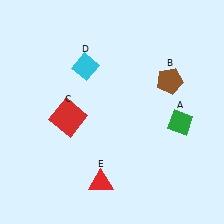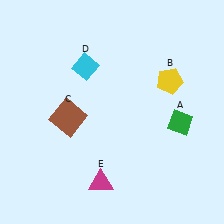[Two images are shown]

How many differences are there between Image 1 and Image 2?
There are 3 differences between the two images.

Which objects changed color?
B changed from brown to yellow. C changed from red to brown. E changed from red to magenta.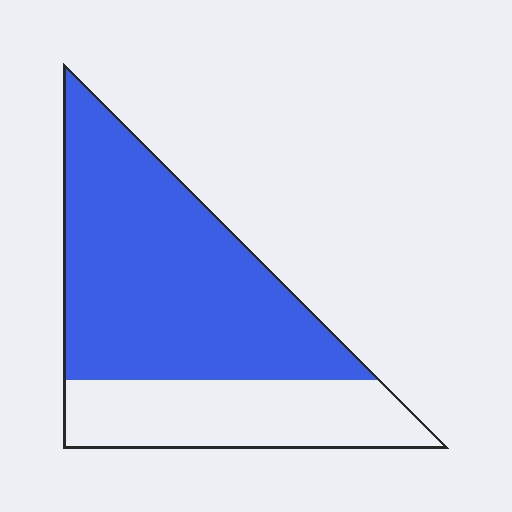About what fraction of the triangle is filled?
About two thirds (2/3).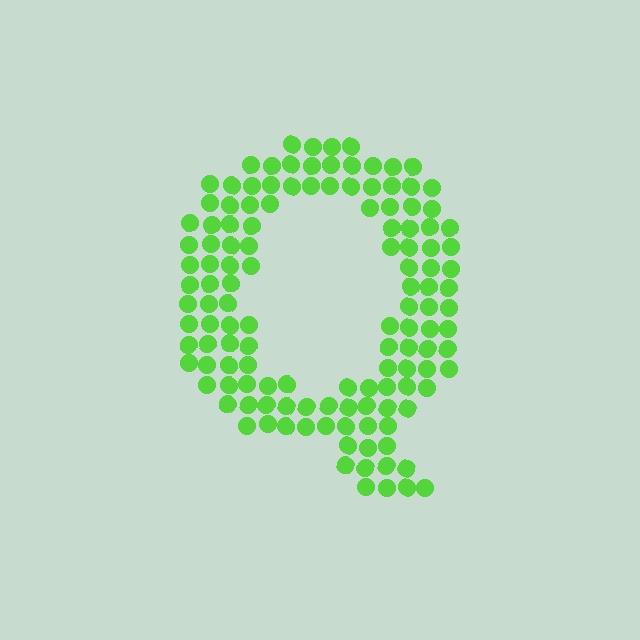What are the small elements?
The small elements are circles.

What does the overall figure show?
The overall figure shows the letter Q.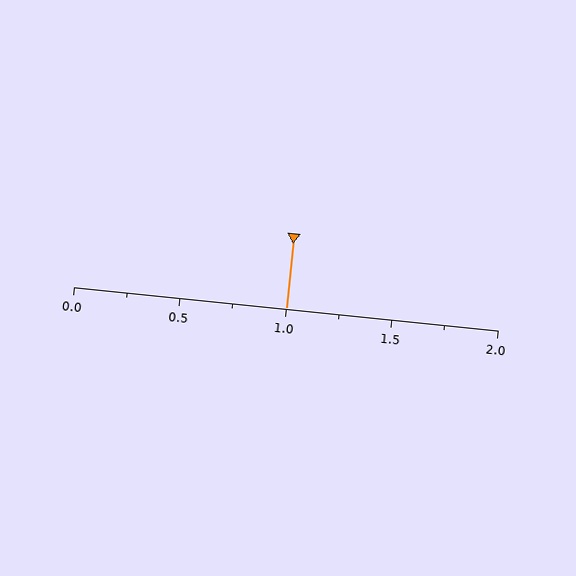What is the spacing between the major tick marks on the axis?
The major ticks are spaced 0.5 apart.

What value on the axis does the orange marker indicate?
The marker indicates approximately 1.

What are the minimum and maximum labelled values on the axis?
The axis runs from 0.0 to 2.0.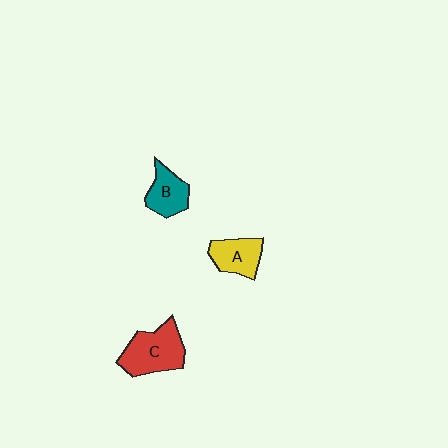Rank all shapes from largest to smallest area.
From largest to smallest: C (red), A (yellow), B (teal).